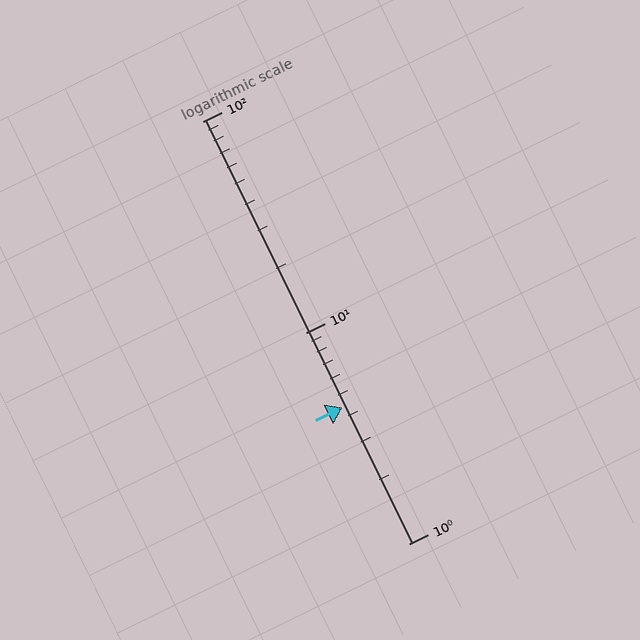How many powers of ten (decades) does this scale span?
The scale spans 2 decades, from 1 to 100.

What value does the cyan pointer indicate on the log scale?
The pointer indicates approximately 4.4.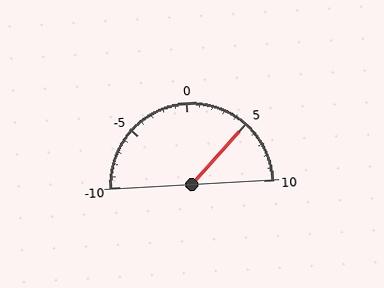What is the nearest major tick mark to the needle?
The nearest major tick mark is 5.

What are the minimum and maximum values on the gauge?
The gauge ranges from -10 to 10.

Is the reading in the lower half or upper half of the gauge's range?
The reading is in the upper half of the range (-10 to 10).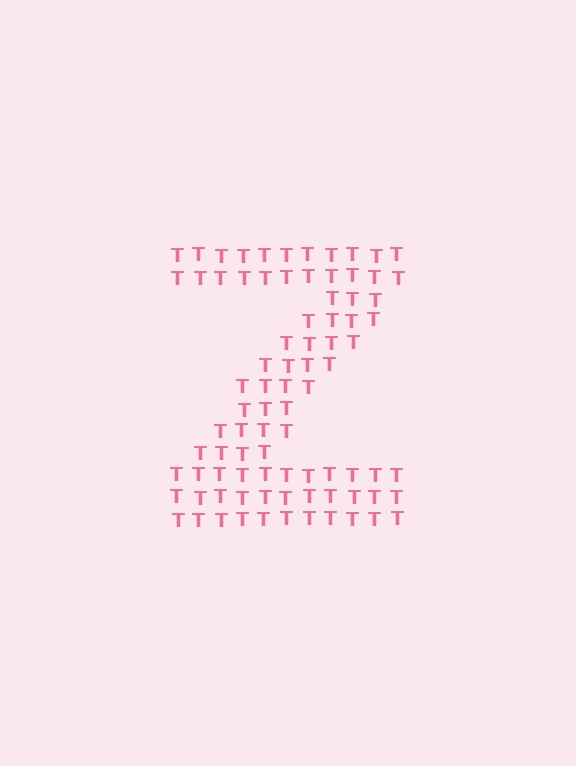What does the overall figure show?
The overall figure shows the letter Z.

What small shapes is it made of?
It is made of small letter T's.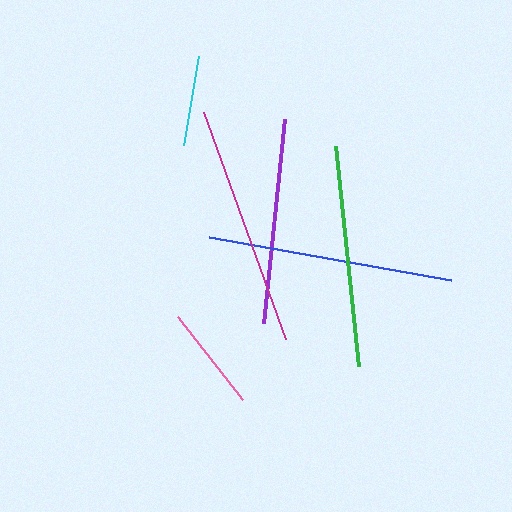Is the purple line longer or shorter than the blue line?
The blue line is longer than the purple line.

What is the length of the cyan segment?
The cyan segment is approximately 91 pixels long.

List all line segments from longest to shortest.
From longest to shortest: blue, magenta, green, purple, pink, cyan.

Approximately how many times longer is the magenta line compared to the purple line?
The magenta line is approximately 1.2 times the length of the purple line.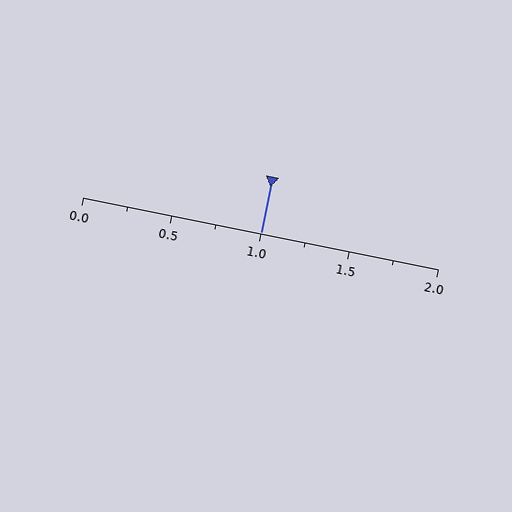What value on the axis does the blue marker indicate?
The marker indicates approximately 1.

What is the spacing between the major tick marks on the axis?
The major ticks are spaced 0.5 apart.